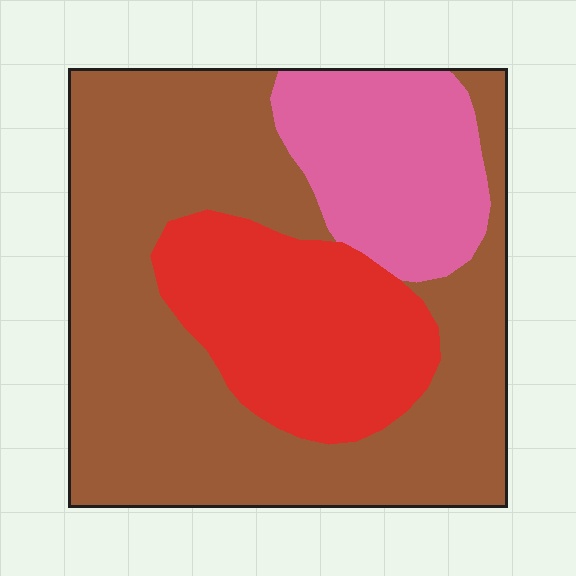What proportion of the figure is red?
Red takes up less than a quarter of the figure.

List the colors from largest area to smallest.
From largest to smallest: brown, red, pink.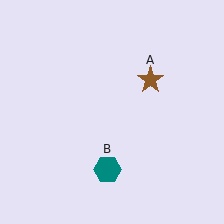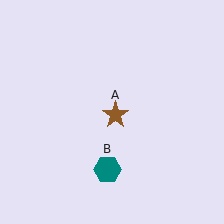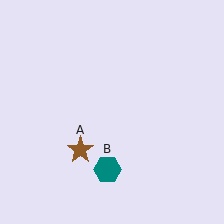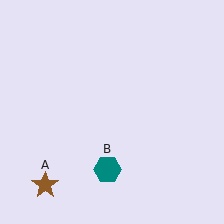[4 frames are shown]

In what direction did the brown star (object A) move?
The brown star (object A) moved down and to the left.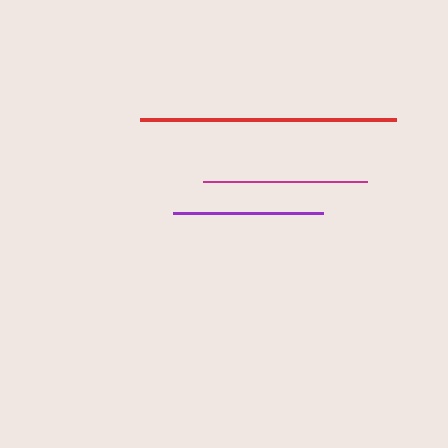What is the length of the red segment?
The red segment is approximately 257 pixels long.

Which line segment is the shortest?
The purple line is the shortest at approximately 150 pixels.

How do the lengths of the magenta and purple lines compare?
The magenta and purple lines are approximately the same length.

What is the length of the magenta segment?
The magenta segment is approximately 164 pixels long.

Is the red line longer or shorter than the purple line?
The red line is longer than the purple line.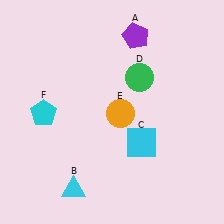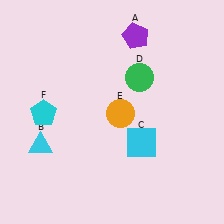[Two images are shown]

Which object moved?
The cyan triangle (B) moved up.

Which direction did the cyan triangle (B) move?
The cyan triangle (B) moved up.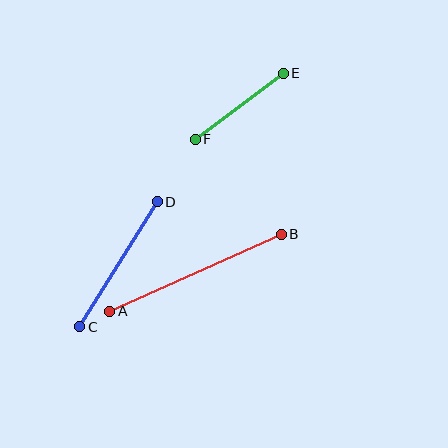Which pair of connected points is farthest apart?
Points A and B are farthest apart.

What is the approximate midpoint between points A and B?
The midpoint is at approximately (196, 273) pixels.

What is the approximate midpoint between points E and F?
The midpoint is at approximately (239, 106) pixels.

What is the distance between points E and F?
The distance is approximately 110 pixels.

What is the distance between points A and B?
The distance is approximately 188 pixels.